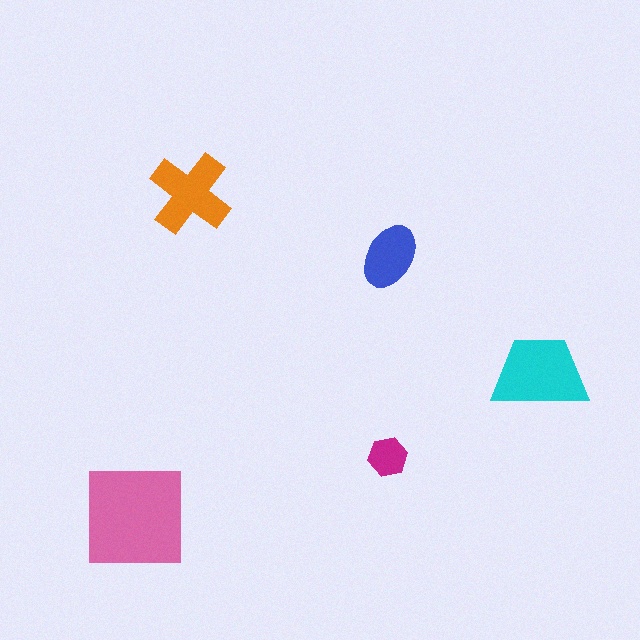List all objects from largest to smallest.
The pink square, the cyan trapezoid, the orange cross, the blue ellipse, the magenta hexagon.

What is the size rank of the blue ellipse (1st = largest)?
4th.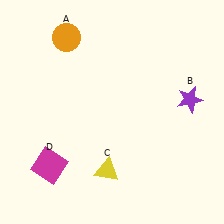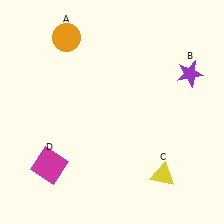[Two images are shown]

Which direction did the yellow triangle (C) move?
The yellow triangle (C) moved right.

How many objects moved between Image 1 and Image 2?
2 objects moved between the two images.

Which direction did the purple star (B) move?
The purple star (B) moved up.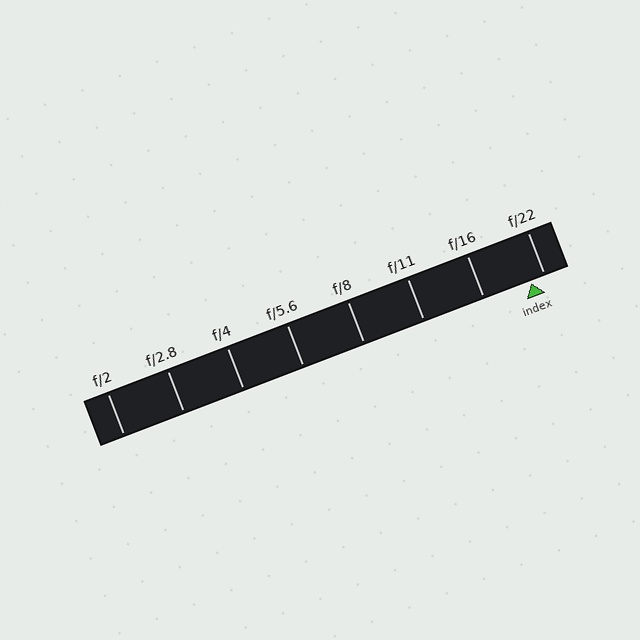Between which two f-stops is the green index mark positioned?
The index mark is between f/16 and f/22.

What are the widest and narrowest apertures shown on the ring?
The widest aperture shown is f/2 and the narrowest is f/22.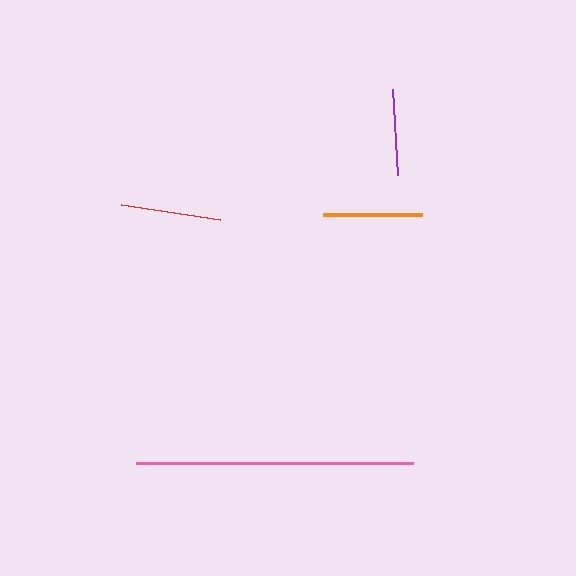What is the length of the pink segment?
The pink segment is approximately 277 pixels long.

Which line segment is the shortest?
The purple line is the shortest at approximately 86 pixels.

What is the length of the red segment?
The red segment is approximately 100 pixels long.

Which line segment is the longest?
The pink line is the longest at approximately 277 pixels.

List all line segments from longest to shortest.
From longest to shortest: pink, red, orange, purple.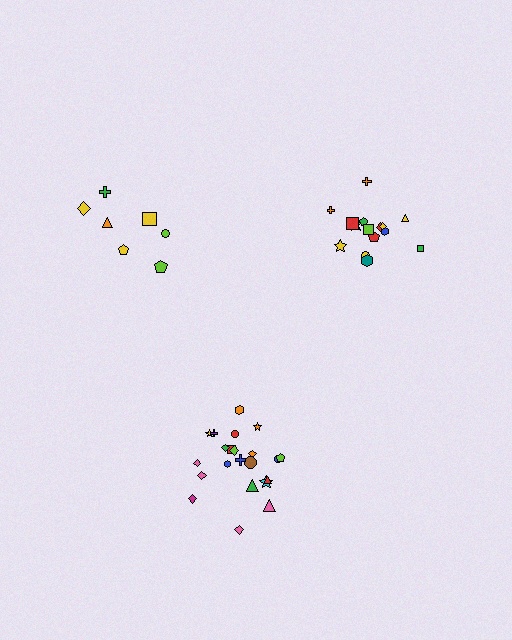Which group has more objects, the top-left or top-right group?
The top-right group.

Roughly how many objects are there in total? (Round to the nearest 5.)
Roughly 45 objects in total.